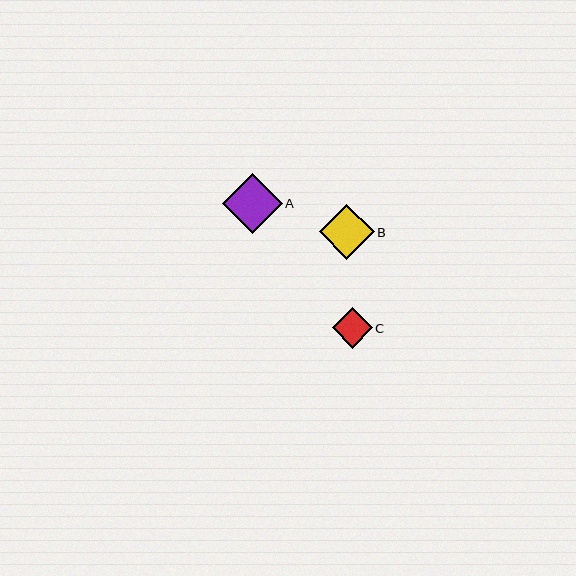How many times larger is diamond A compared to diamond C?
Diamond A is approximately 1.5 times the size of diamond C.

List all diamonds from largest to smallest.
From largest to smallest: A, B, C.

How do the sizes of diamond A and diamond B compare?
Diamond A and diamond B are approximately the same size.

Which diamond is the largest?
Diamond A is the largest with a size of approximately 60 pixels.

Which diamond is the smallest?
Diamond C is the smallest with a size of approximately 40 pixels.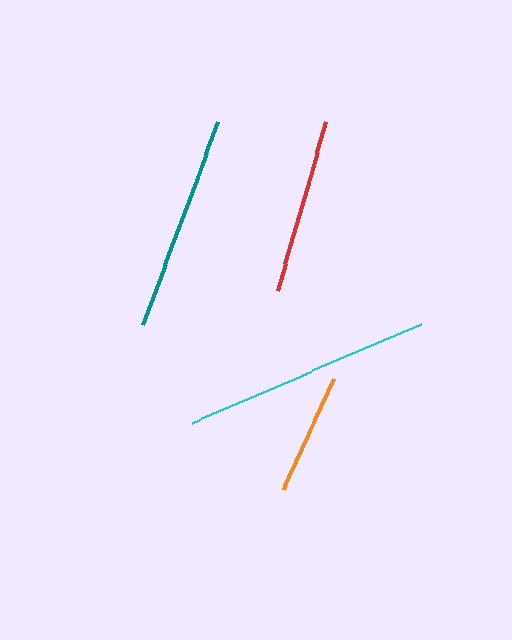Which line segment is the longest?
The cyan line is the longest at approximately 250 pixels.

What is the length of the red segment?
The red segment is approximately 175 pixels long.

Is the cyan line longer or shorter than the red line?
The cyan line is longer than the red line.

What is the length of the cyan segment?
The cyan segment is approximately 250 pixels long.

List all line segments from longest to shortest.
From longest to shortest: cyan, teal, red, orange.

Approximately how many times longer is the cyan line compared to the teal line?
The cyan line is approximately 1.2 times the length of the teal line.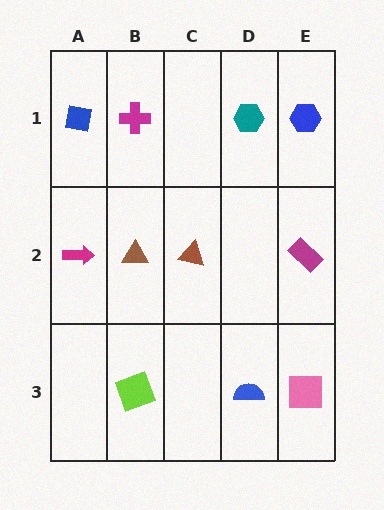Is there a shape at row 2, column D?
No, that cell is empty.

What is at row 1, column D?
A teal hexagon.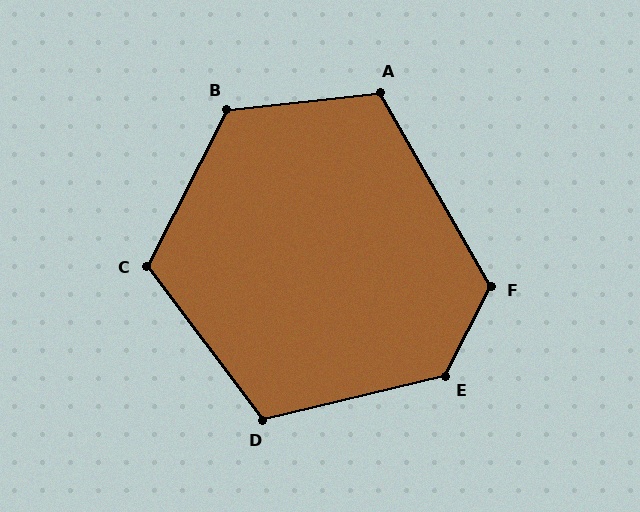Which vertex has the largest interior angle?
E, at approximately 130 degrees.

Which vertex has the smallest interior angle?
D, at approximately 114 degrees.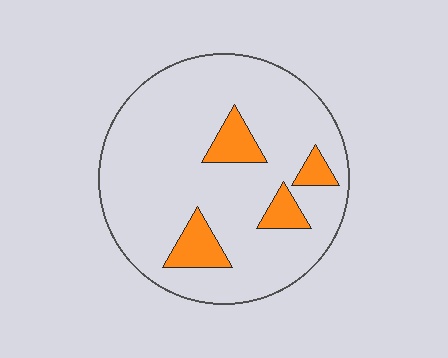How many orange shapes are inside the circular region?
4.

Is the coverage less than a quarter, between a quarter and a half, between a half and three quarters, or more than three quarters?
Less than a quarter.